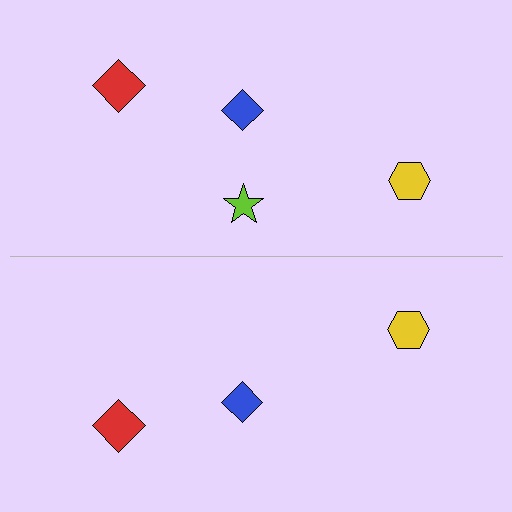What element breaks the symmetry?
A lime star is missing from the bottom side.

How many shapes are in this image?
There are 7 shapes in this image.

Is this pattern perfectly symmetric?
No, the pattern is not perfectly symmetric. A lime star is missing from the bottom side.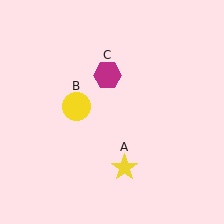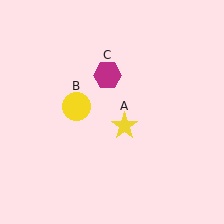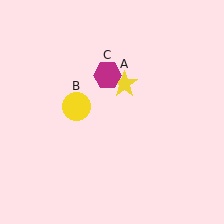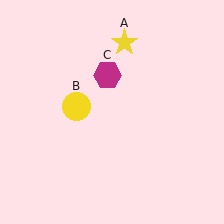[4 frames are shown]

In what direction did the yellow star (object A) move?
The yellow star (object A) moved up.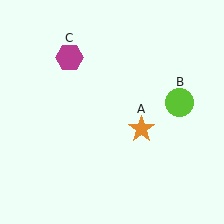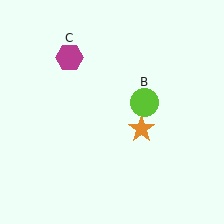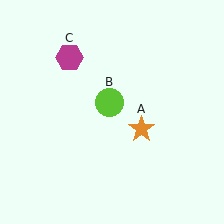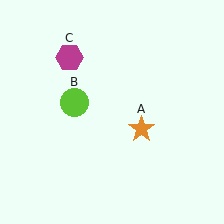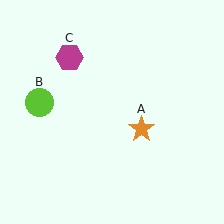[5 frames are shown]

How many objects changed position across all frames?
1 object changed position: lime circle (object B).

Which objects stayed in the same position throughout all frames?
Orange star (object A) and magenta hexagon (object C) remained stationary.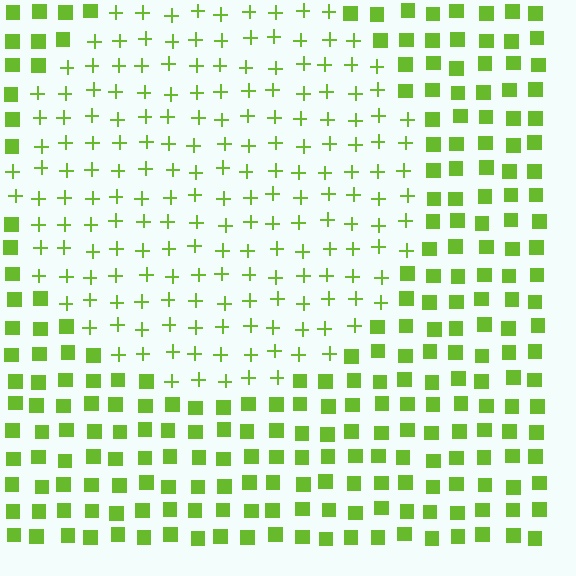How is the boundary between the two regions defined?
The boundary is defined by a change in element shape: plus signs inside vs. squares outside. All elements share the same color and spacing.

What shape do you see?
I see a circle.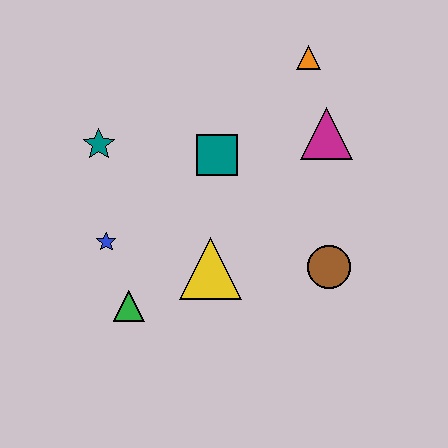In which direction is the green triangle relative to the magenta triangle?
The green triangle is to the left of the magenta triangle.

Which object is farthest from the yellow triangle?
The orange triangle is farthest from the yellow triangle.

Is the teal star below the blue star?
No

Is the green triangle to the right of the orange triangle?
No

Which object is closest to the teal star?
The blue star is closest to the teal star.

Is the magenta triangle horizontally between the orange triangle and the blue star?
No